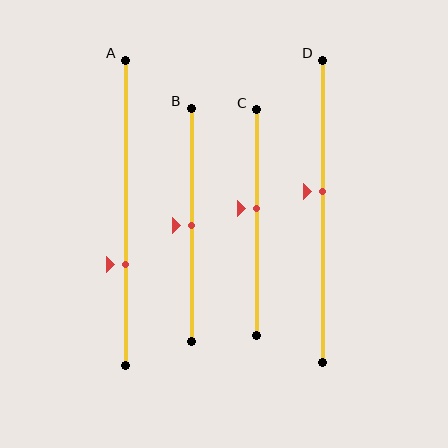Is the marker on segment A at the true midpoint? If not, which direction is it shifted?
No, the marker on segment A is shifted downward by about 17% of the segment length.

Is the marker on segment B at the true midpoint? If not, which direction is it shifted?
Yes, the marker on segment B is at the true midpoint.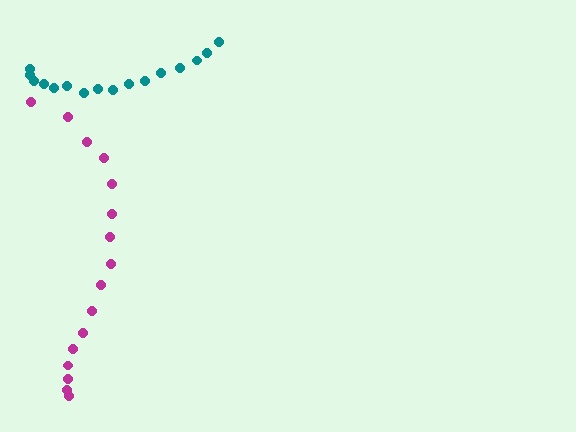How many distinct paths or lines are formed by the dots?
There are 2 distinct paths.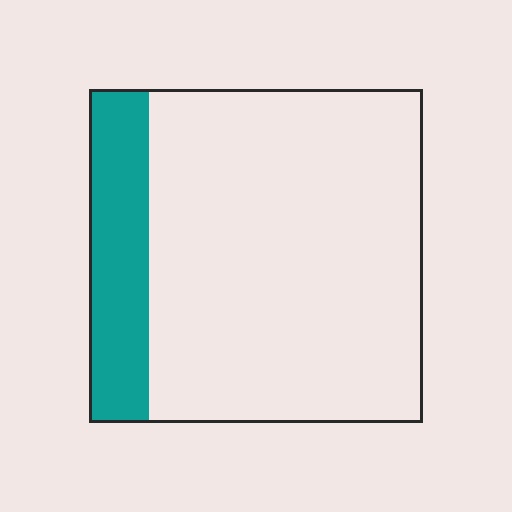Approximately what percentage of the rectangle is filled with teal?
Approximately 20%.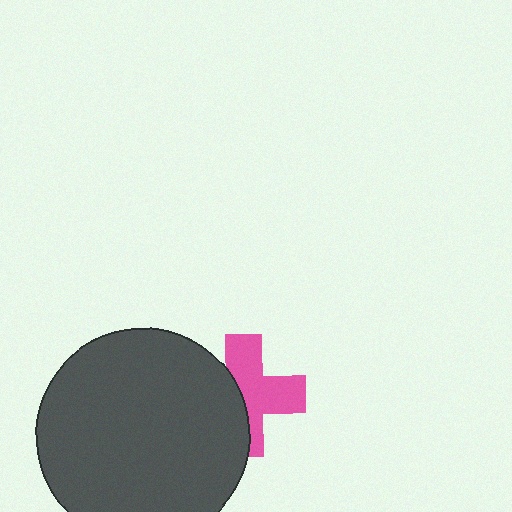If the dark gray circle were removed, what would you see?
You would see the complete pink cross.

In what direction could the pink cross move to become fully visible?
The pink cross could move right. That would shift it out from behind the dark gray circle entirely.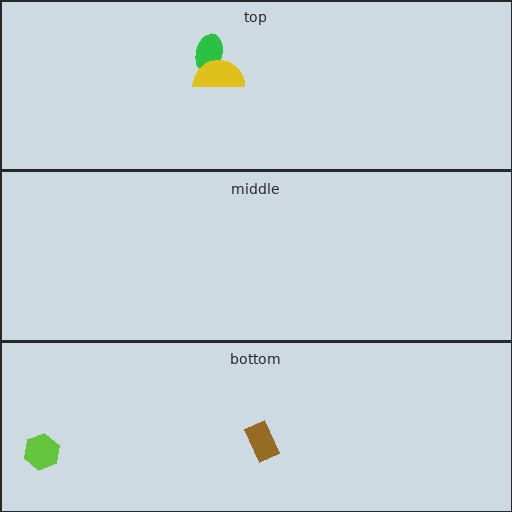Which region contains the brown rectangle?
The bottom region.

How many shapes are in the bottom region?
2.